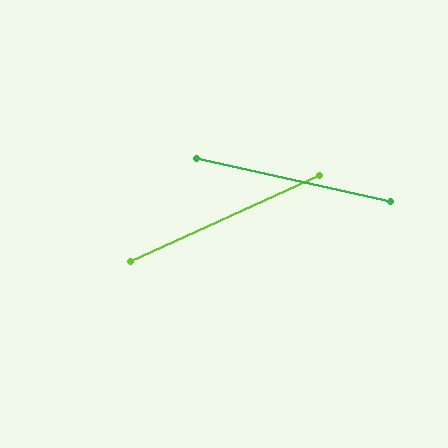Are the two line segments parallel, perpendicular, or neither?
Neither parallel nor perpendicular — they differ by about 37°.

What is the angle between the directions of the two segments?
Approximately 37 degrees.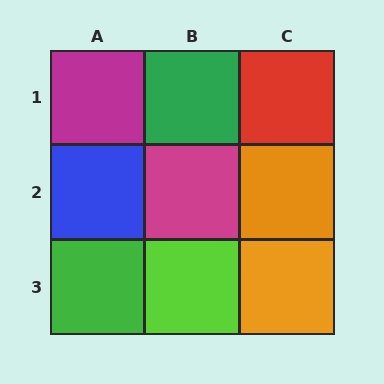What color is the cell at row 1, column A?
Magenta.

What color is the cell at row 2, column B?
Magenta.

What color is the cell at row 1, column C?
Red.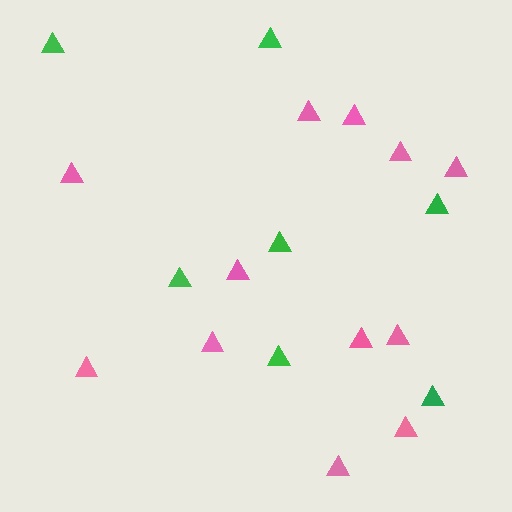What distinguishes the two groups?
There are 2 groups: one group of pink triangles (12) and one group of green triangles (7).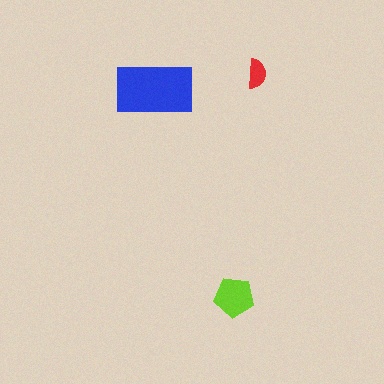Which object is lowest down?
The lime pentagon is bottommost.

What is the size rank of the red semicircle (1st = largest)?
3rd.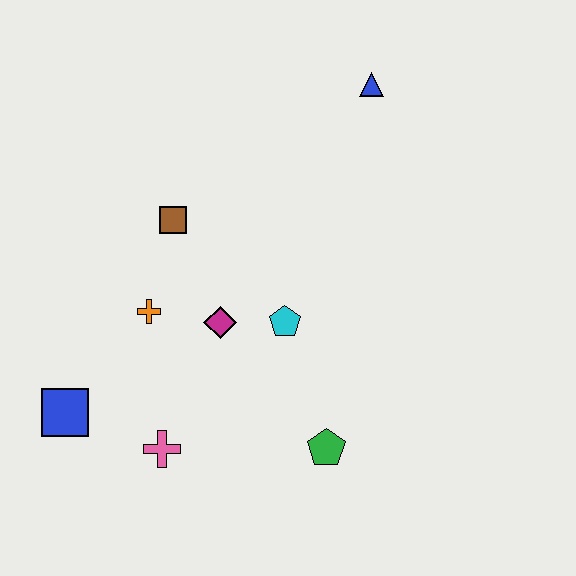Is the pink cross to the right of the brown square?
No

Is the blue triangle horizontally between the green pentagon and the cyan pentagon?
No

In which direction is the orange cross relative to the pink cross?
The orange cross is above the pink cross.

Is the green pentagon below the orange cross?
Yes